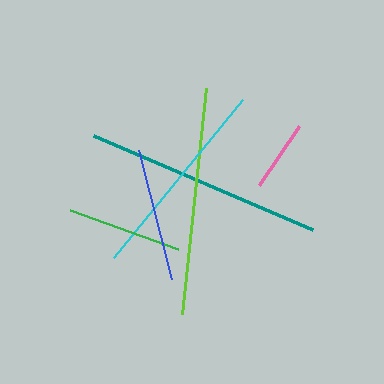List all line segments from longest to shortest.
From longest to shortest: teal, lime, cyan, blue, green, pink.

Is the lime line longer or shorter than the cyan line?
The lime line is longer than the cyan line.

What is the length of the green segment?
The green segment is approximately 115 pixels long.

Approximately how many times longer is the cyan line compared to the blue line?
The cyan line is approximately 1.5 times the length of the blue line.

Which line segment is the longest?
The teal line is the longest at approximately 238 pixels.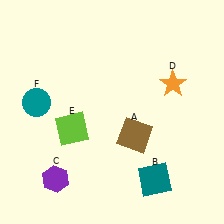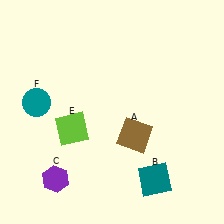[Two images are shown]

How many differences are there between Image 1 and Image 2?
There is 1 difference between the two images.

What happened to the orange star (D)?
The orange star (D) was removed in Image 2. It was in the top-right area of Image 1.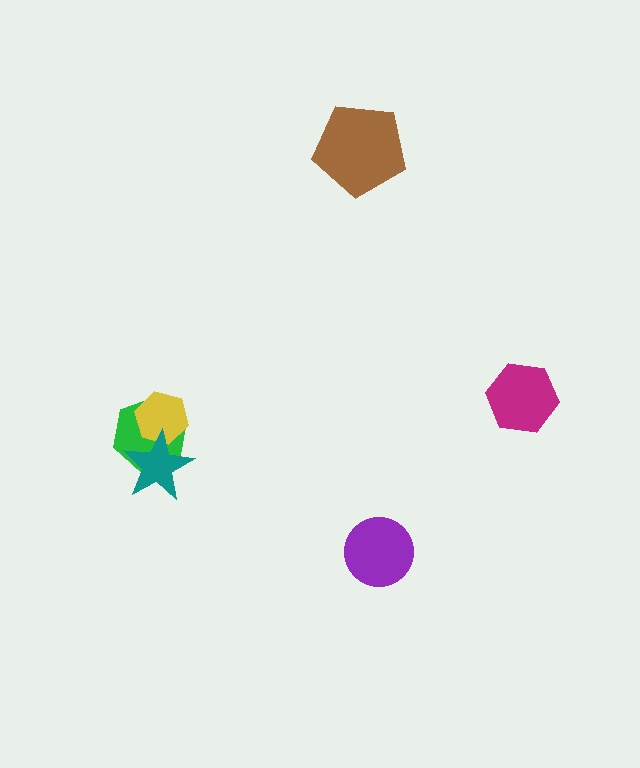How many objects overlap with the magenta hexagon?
0 objects overlap with the magenta hexagon.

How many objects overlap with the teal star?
2 objects overlap with the teal star.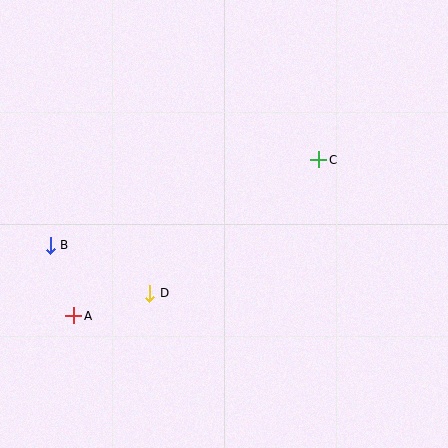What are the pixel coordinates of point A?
Point A is at (74, 316).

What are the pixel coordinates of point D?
Point D is at (150, 293).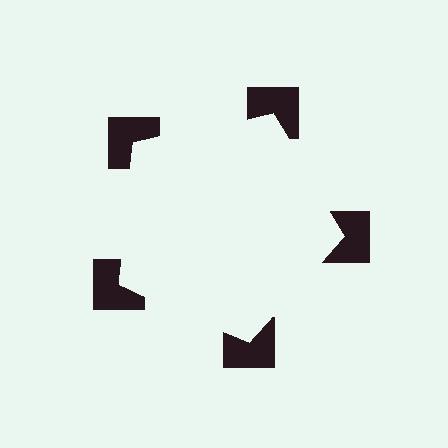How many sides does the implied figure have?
5 sides.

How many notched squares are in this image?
There are 5 — one at each vertex of the illusory pentagon.